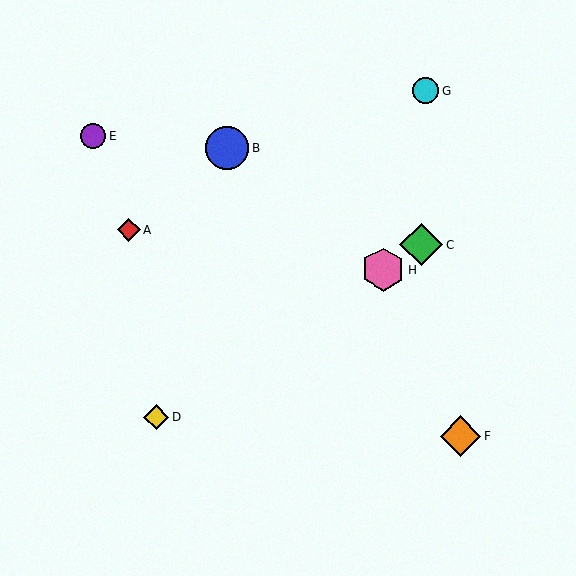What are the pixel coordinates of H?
Object H is at (383, 269).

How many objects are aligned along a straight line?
3 objects (C, D, H) are aligned along a straight line.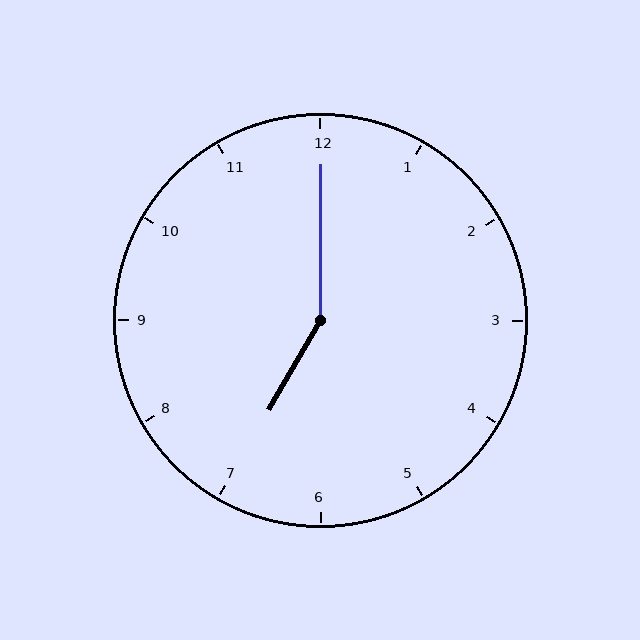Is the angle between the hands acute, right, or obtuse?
It is obtuse.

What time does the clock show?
7:00.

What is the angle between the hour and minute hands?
Approximately 150 degrees.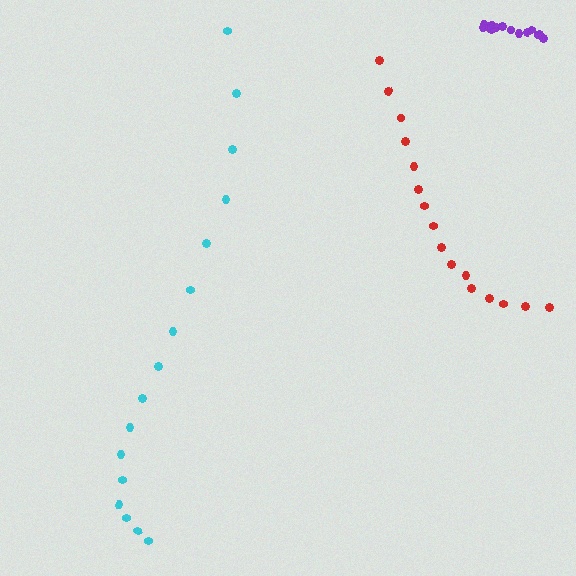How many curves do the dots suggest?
There are 3 distinct paths.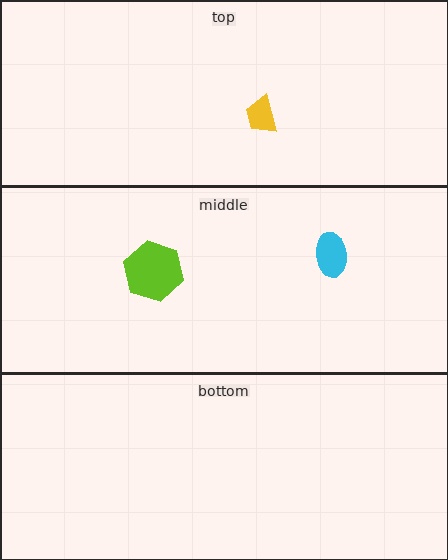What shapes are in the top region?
The yellow trapezoid.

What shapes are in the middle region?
The lime hexagon, the cyan ellipse.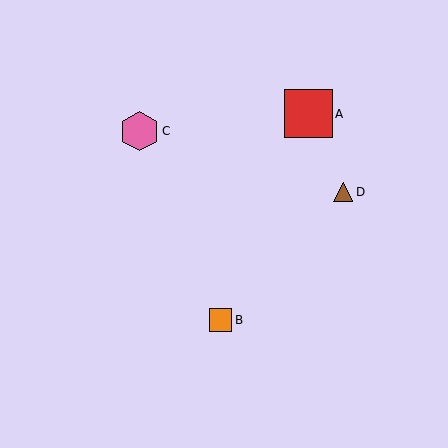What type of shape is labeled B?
Shape B is an orange square.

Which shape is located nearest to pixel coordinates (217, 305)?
The orange square (labeled B) at (221, 320) is nearest to that location.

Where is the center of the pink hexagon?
The center of the pink hexagon is at (139, 131).